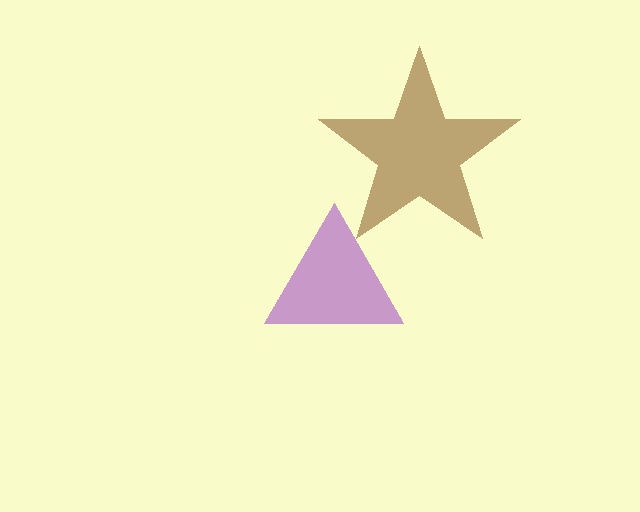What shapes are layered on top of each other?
The layered shapes are: a brown star, a purple triangle.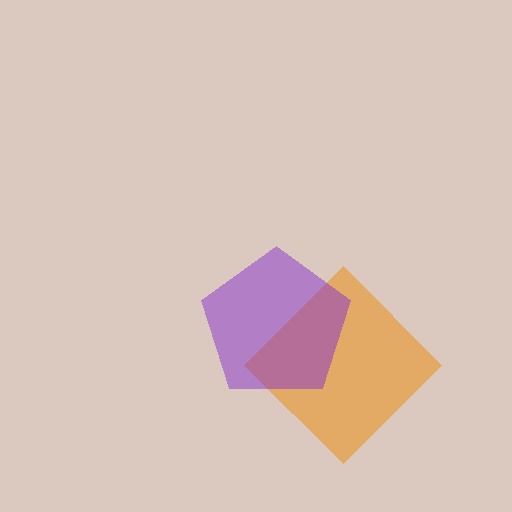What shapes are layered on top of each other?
The layered shapes are: an orange diamond, a purple pentagon.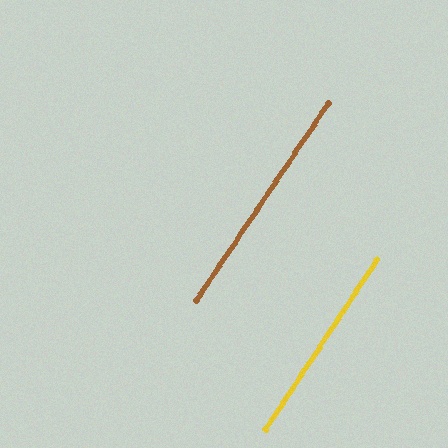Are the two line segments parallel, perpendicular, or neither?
Parallel — their directions differ by only 0.4°.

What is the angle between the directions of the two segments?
Approximately 0 degrees.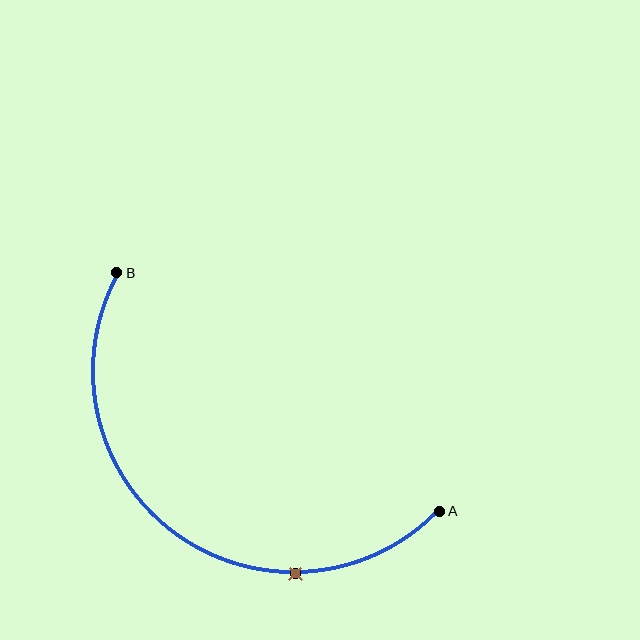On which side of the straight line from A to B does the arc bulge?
The arc bulges below and to the left of the straight line connecting A and B.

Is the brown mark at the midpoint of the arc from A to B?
No. The brown mark lies on the arc but is closer to endpoint A. The arc midpoint would be at the point on the curve equidistant along the arc from both A and B.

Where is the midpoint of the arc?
The arc midpoint is the point on the curve farthest from the straight line joining A and B. It sits below and to the left of that line.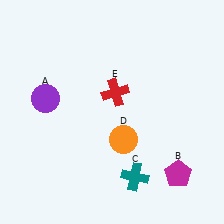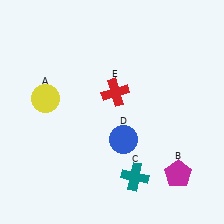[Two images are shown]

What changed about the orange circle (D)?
In Image 1, D is orange. In Image 2, it changed to blue.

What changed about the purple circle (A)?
In Image 1, A is purple. In Image 2, it changed to yellow.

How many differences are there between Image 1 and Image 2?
There are 2 differences between the two images.